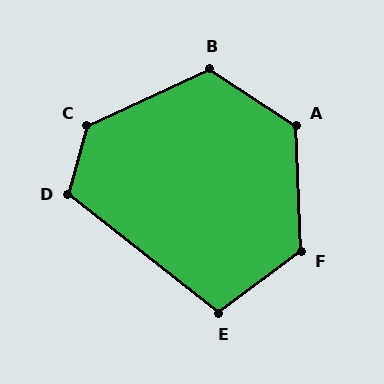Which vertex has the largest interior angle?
C, at approximately 130 degrees.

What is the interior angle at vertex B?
Approximately 122 degrees (obtuse).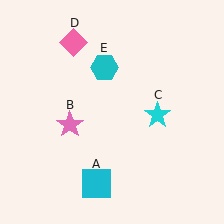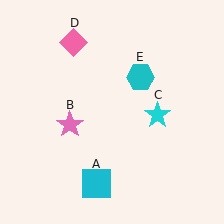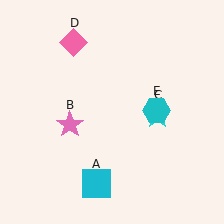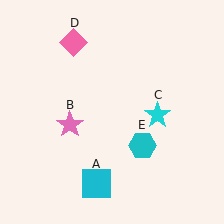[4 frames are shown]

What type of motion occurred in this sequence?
The cyan hexagon (object E) rotated clockwise around the center of the scene.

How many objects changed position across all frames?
1 object changed position: cyan hexagon (object E).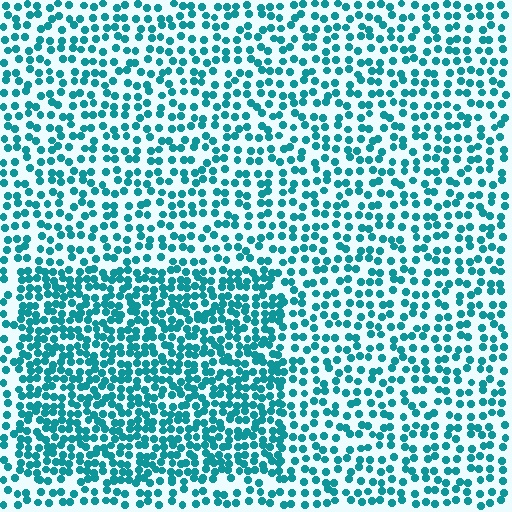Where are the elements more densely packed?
The elements are more densely packed inside the rectangle boundary.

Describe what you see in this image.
The image contains small teal elements arranged at two different densities. A rectangle-shaped region is visible where the elements are more densely packed than the surrounding area.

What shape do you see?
I see a rectangle.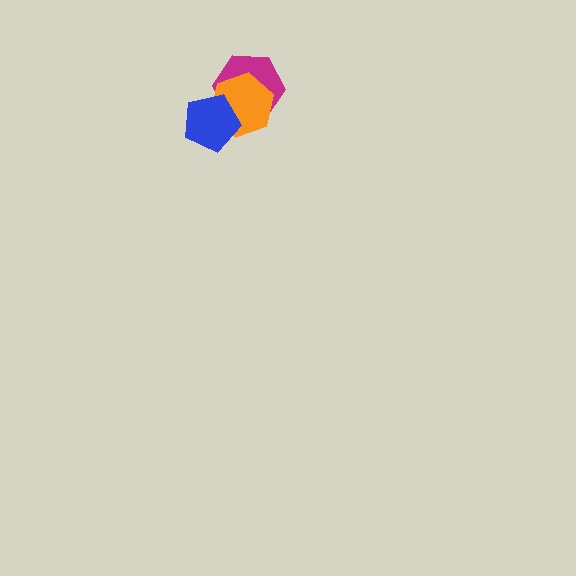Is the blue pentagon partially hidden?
No, no other shape covers it.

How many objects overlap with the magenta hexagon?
2 objects overlap with the magenta hexagon.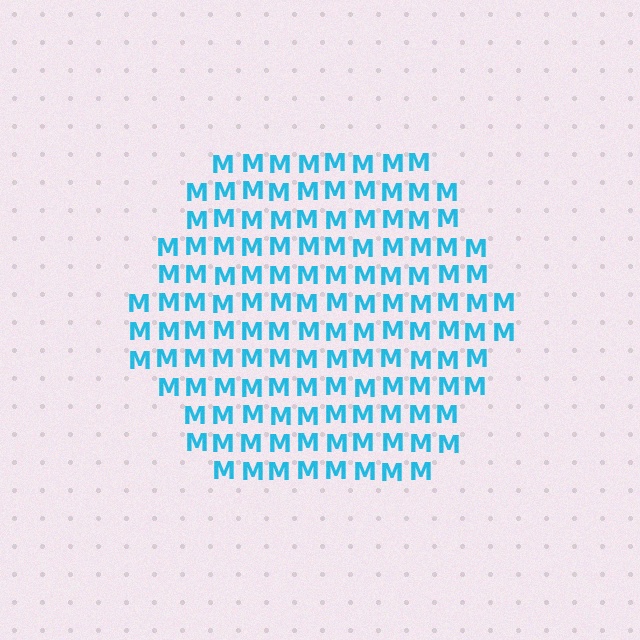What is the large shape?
The large shape is a hexagon.